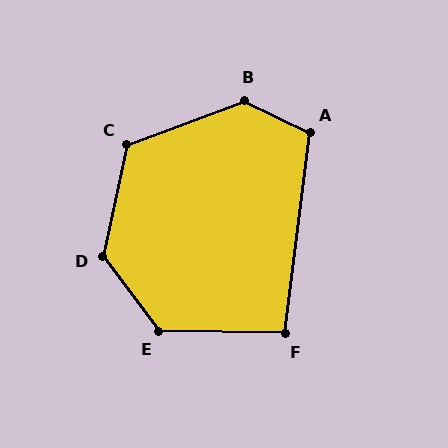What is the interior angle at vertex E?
Approximately 128 degrees (obtuse).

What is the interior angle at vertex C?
Approximately 123 degrees (obtuse).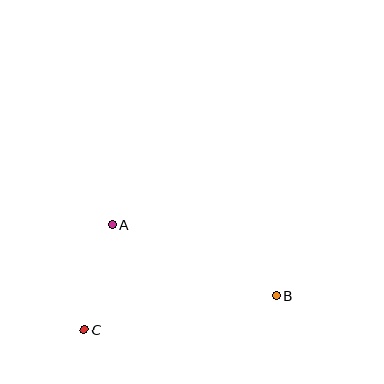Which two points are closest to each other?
Points A and C are closest to each other.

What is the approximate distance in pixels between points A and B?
The distance between A and B is approximately 179 pixels.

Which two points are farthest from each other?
Points B and C are farthest from each other.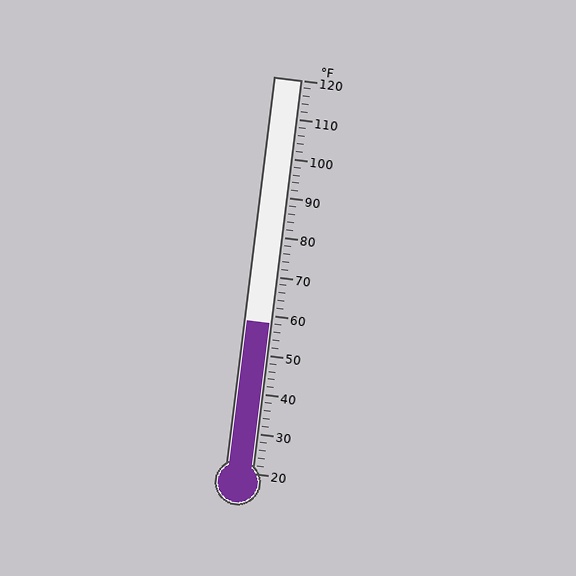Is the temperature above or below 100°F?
The temperature is below 100°F.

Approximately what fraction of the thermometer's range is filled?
The thermometer is filled to approximately 40% of its range.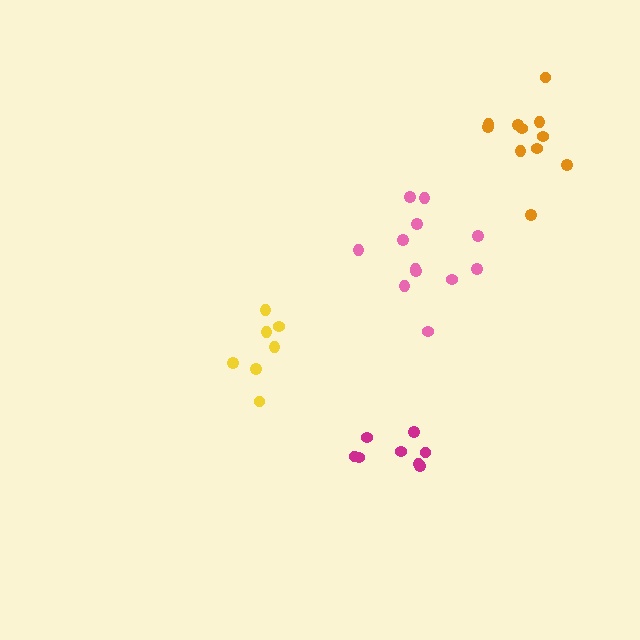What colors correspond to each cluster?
The clusters are colored: magenta, orange, yellow, pink.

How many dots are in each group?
Group 1: 8 dots, Group 2: 11 dots, Group 3: 7 dots, Group 4: 12 dots (38 total).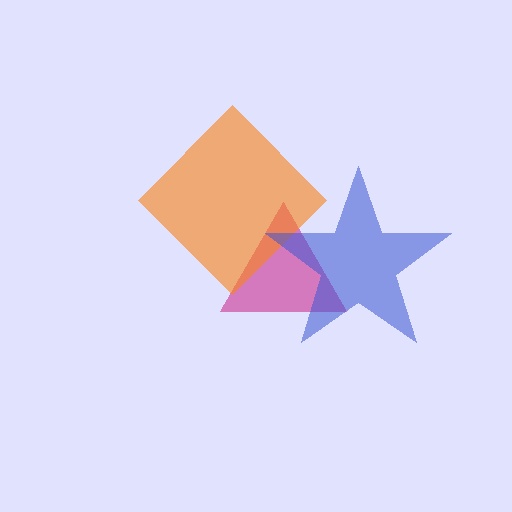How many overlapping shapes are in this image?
There are 3 overlapping shapes in the image.